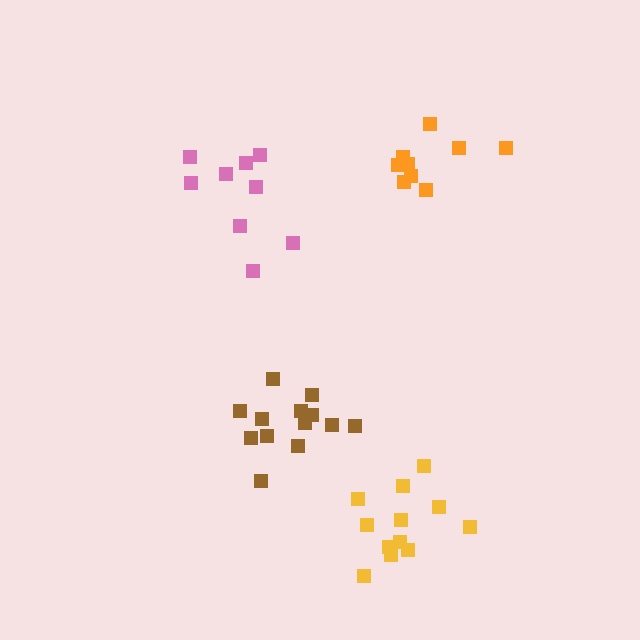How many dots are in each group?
Group 1: 9 dots, Group 2: 13 dots, Group 3: 12 dots, Group 4: 9 dots (43 total).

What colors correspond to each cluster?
The clusters are colored: orange, brown, yellow, pink.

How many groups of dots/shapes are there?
There are 4 groups.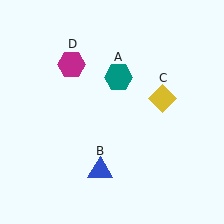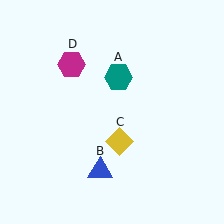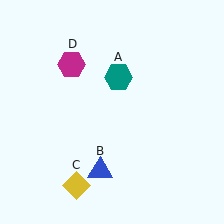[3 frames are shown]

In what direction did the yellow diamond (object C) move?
The yellow diamond (object C) moved down and to the left.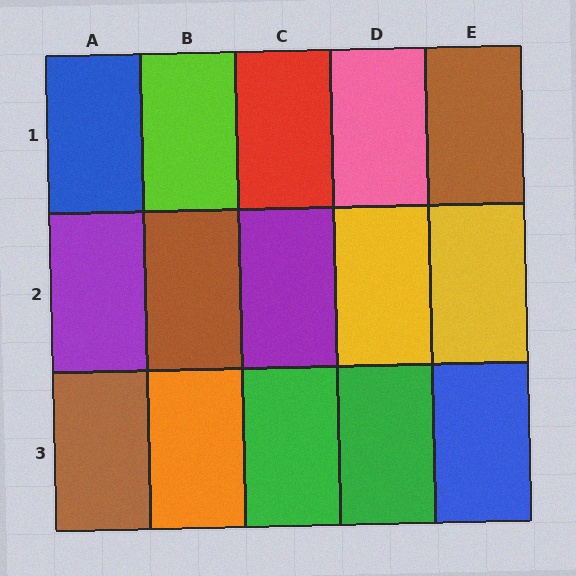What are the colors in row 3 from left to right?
Brown, orange, green, green, blue.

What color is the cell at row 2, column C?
Purple.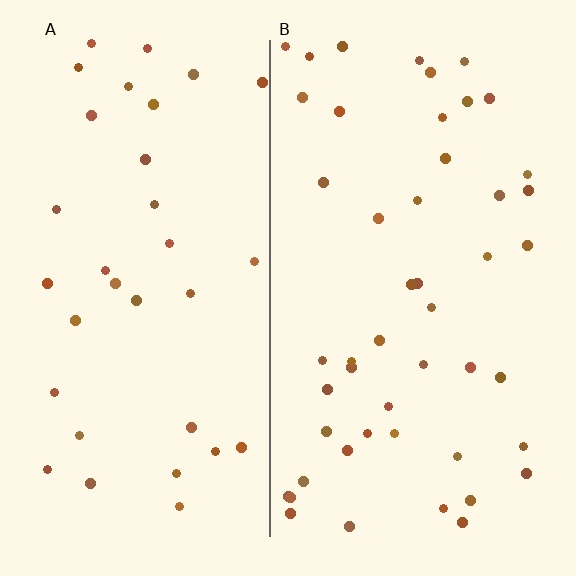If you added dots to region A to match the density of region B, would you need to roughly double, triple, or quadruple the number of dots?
Approximately double.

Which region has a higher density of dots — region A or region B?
B (the right).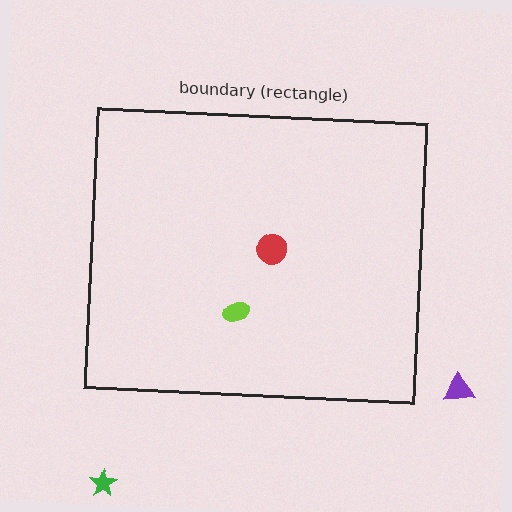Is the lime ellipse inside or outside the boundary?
Inside.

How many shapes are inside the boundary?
2 inside, 2 outside.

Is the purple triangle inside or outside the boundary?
Outside.